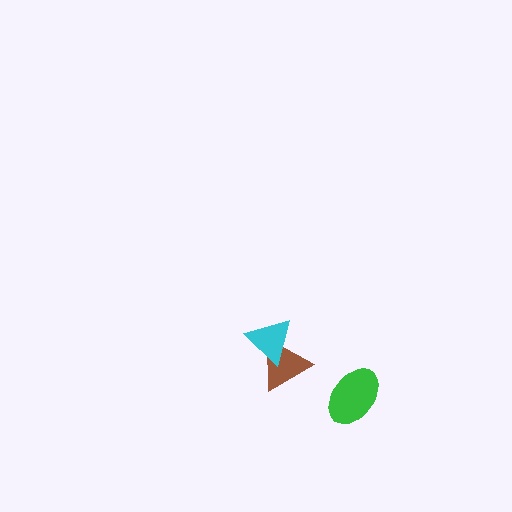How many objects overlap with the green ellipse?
0 objects overlap with the green ellipse.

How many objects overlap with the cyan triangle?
1 object overlaps with the cyan triangle.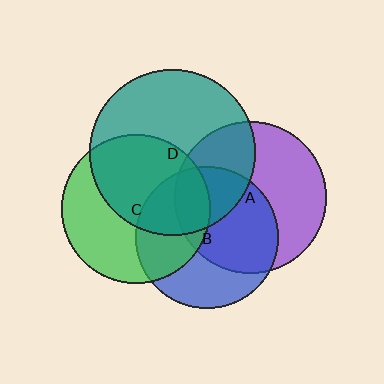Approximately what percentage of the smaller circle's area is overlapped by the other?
Approximately 35%.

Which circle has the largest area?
Circle D (teal).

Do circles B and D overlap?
Yes.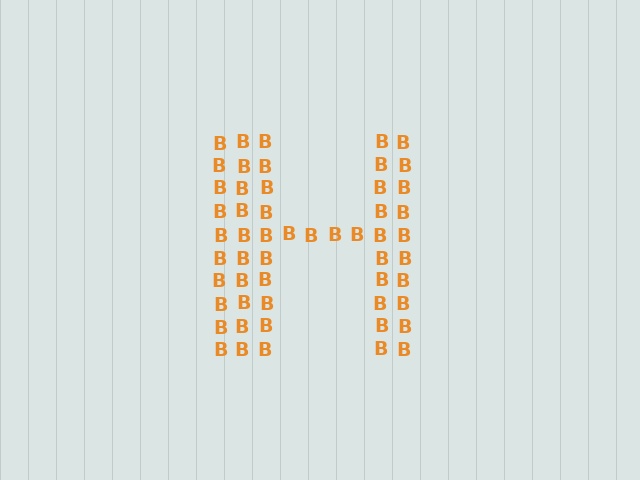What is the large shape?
The large shape is the letter H.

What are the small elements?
The small elements are letter B's.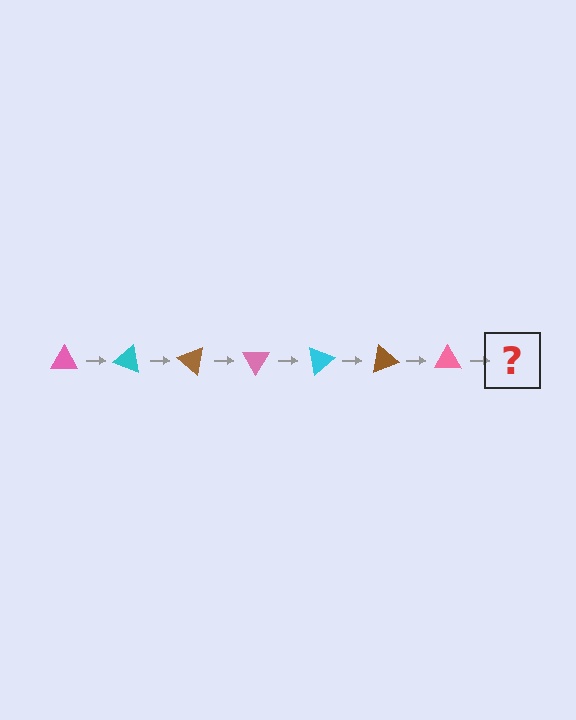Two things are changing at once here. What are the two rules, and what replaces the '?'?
The two rules are that it rotates 20 degrees each step and the color cycles through pink, cyan, and brown. The '?' should be a cyan triangle, rotated 140 degrees from the start.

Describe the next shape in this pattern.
It should be a cyan triangle, rotated 140 degrees from the start.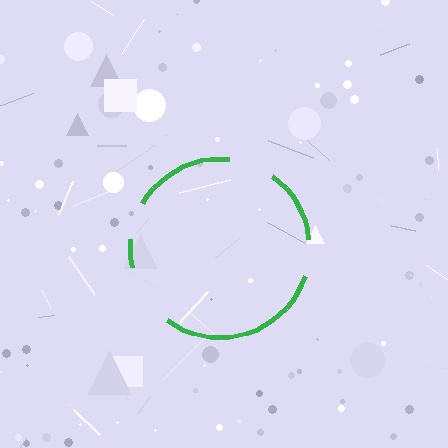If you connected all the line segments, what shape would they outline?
They would outline a circle.